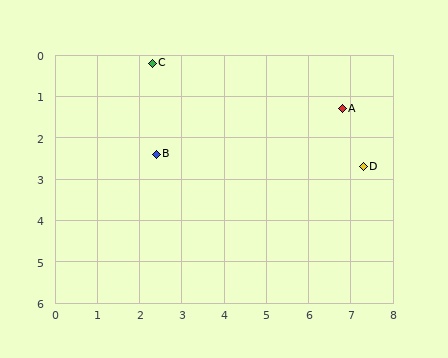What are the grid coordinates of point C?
Point C is at approximately (2.3, 0.2).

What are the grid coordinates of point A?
Point A is at approximately (6.8, 1.3).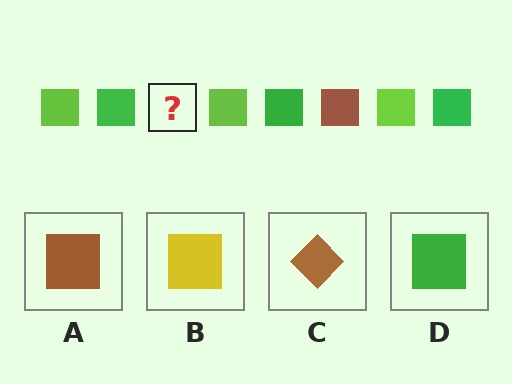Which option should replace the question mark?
Option A.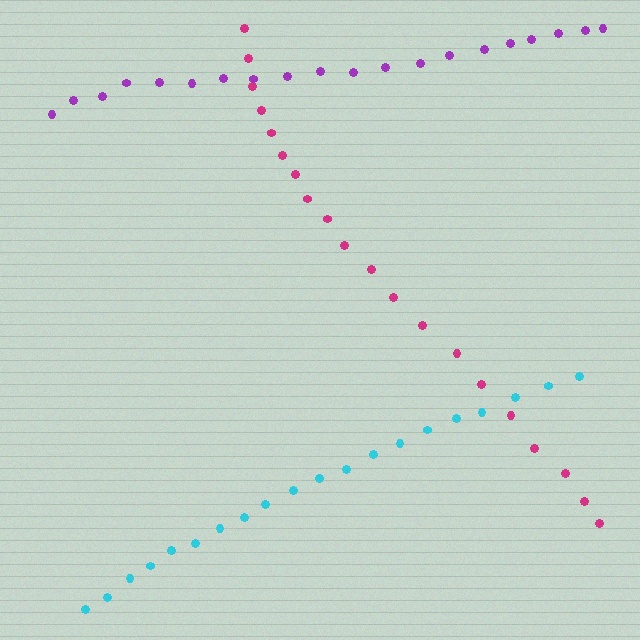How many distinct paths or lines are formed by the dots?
There are 3 distinct paths.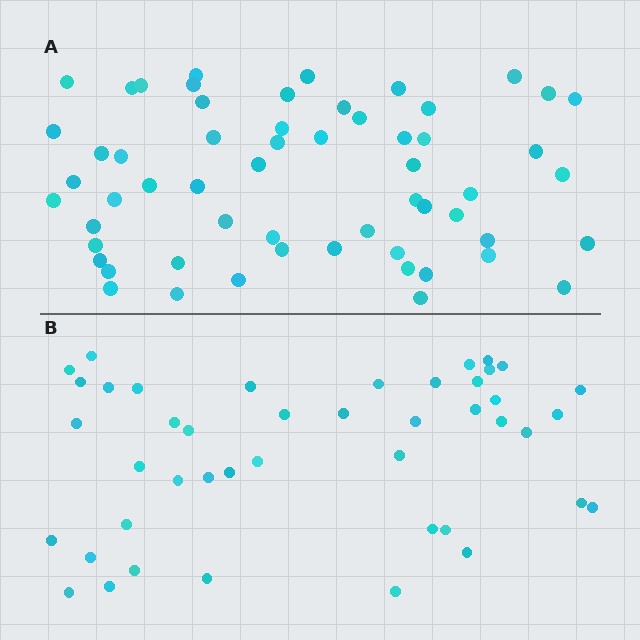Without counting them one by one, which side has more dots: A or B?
Region A (the top region) has more dots.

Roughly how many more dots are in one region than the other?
Region A has approximately 15 more dots than region B.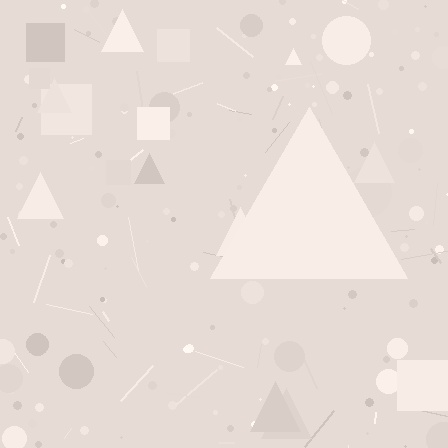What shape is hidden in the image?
A triangle is hidden in the image.